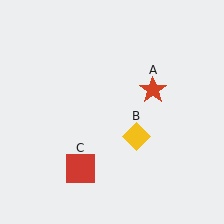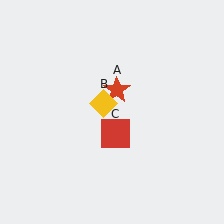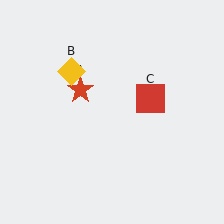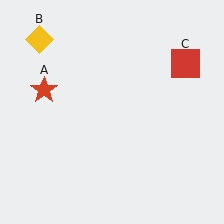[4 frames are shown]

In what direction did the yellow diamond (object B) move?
The yellow diamond (object B) moved up and to the left.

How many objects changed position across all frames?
3 objects changed position: red star (object A), yellow diamond (object B), red square (object C).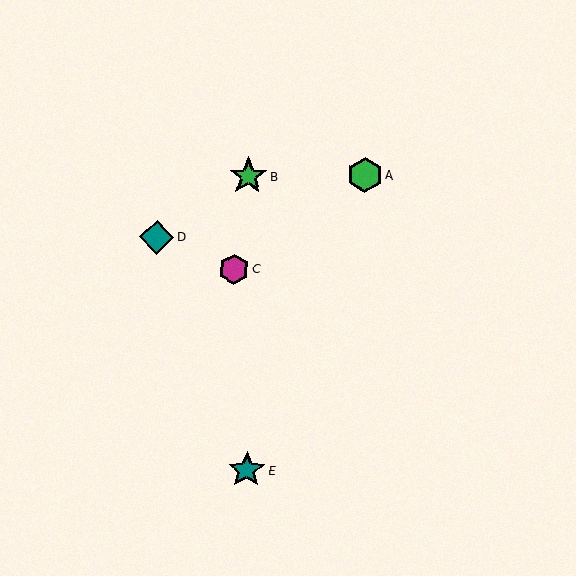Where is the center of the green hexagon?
The center of the green hexagon is at (365, 175).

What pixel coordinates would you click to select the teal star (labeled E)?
Click at (246, 470) to select the teal star E.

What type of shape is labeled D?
Shape D is a teal diamond.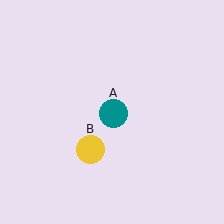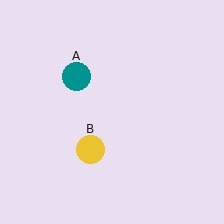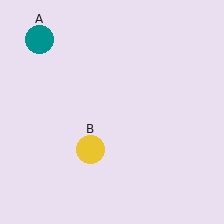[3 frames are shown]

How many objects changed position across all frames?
1 object changed position: teal circle (object A).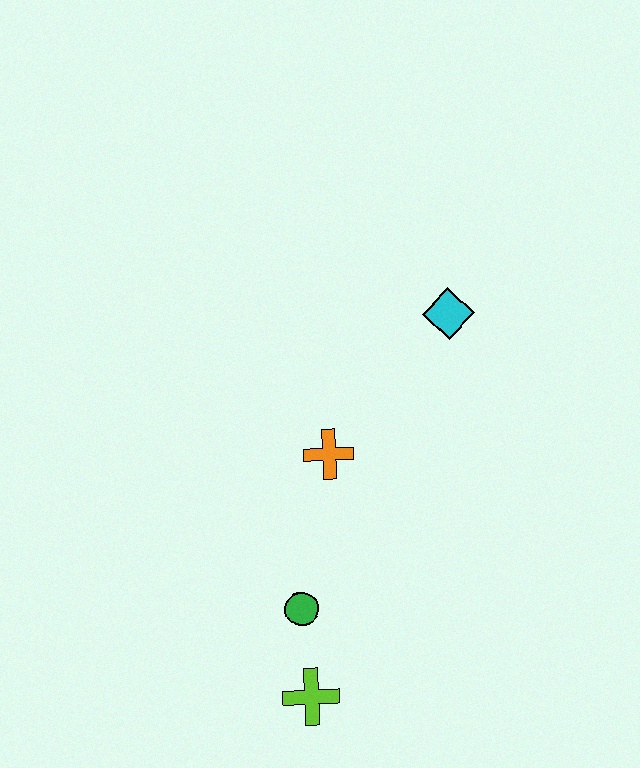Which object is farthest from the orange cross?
The lime cross is farthest from the orange cross.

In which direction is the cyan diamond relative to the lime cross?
The cyan diamond is above the lime cross.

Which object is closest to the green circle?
The lime cross is closest to the green circle.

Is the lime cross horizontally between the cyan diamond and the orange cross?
No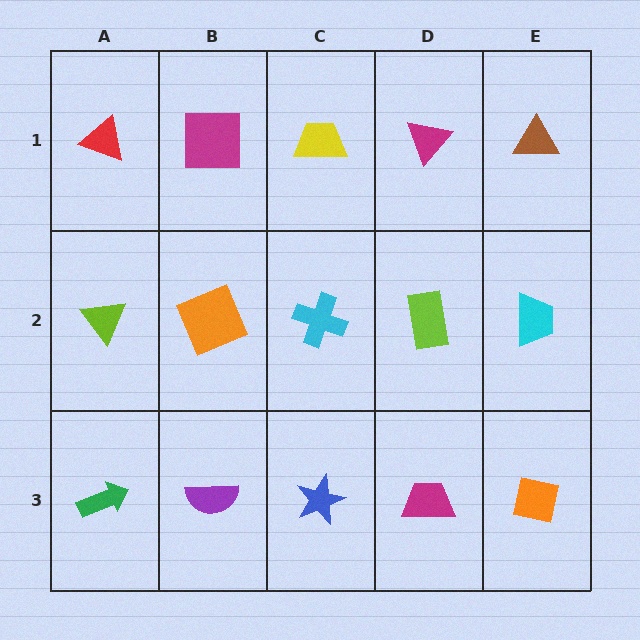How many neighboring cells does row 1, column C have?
3.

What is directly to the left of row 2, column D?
A cyan cross.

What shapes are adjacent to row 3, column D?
A lime rectangle (row 2, column D), a blue star (row 3, column C), an orange square (row 3, column E).